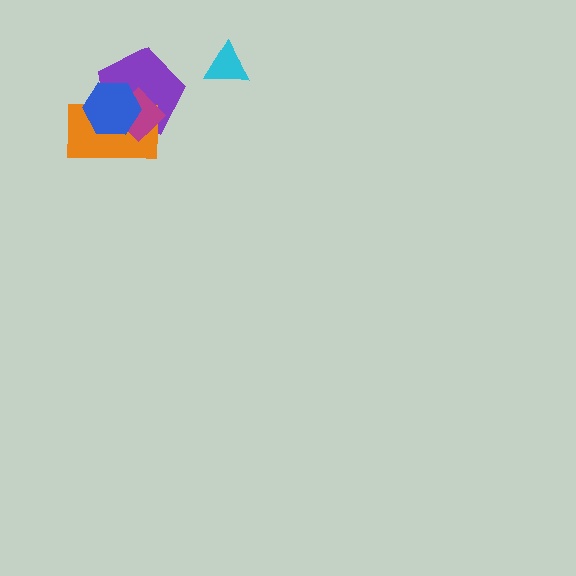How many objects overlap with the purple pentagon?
3 objects overlap with the purple pentagon.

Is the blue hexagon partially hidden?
No, no other shape covers it.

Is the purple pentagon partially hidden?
Yes, it is partially covered by another shape.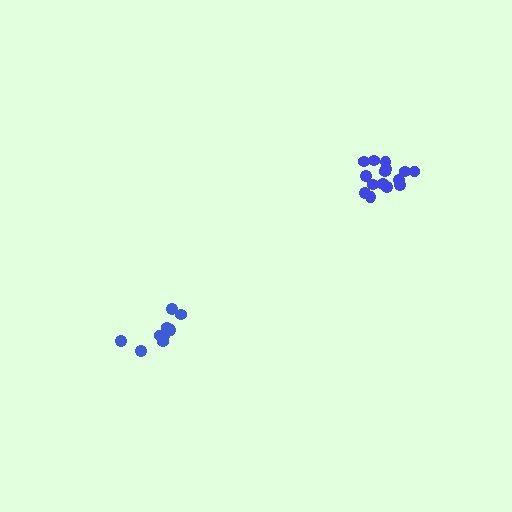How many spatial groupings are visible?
There are 2 spatial groupings.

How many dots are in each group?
Group 1: 15 dots, Group 2: 10 dots (25 total).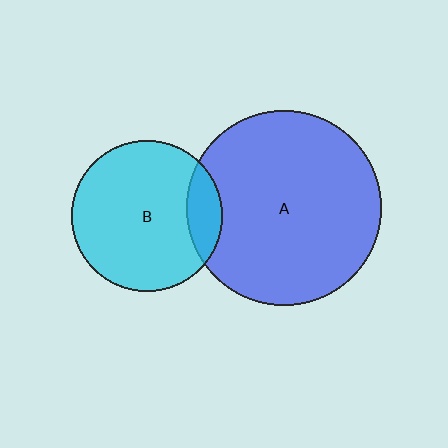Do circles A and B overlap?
Yes.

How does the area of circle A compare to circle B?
Approximately 1.7 times.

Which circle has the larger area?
Circle A (blue).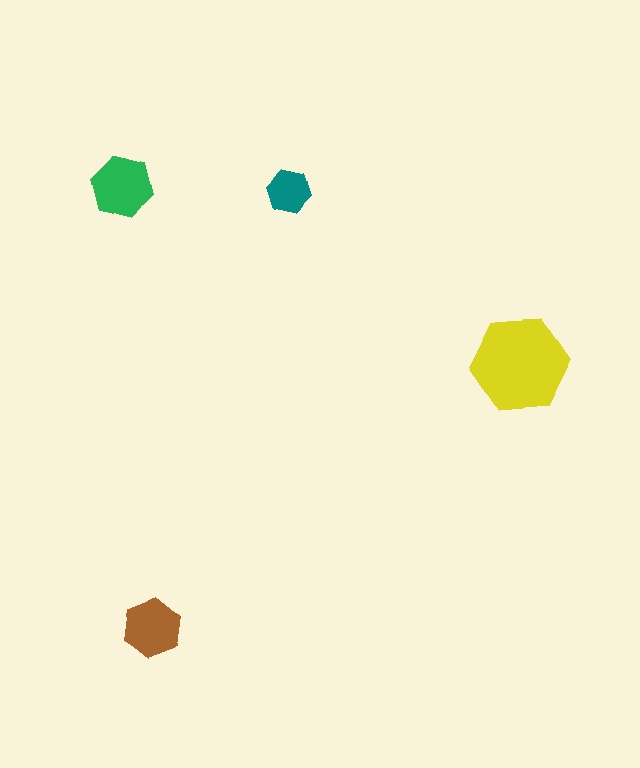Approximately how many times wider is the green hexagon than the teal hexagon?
About 1.5 times wider.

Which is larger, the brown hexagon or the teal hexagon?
The brown one.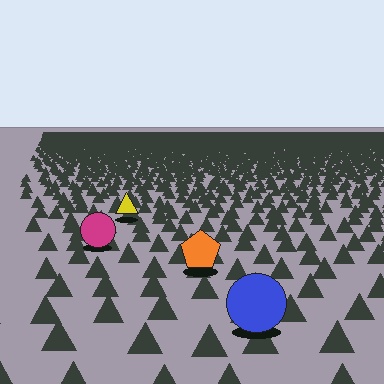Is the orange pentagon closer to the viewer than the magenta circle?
Yes. The orange pentagon is closer — you can tell from the texture gradient: the ground texture is coarser near it.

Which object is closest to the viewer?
The blue circle is closest. The texture marks near it are larger and more spread out.